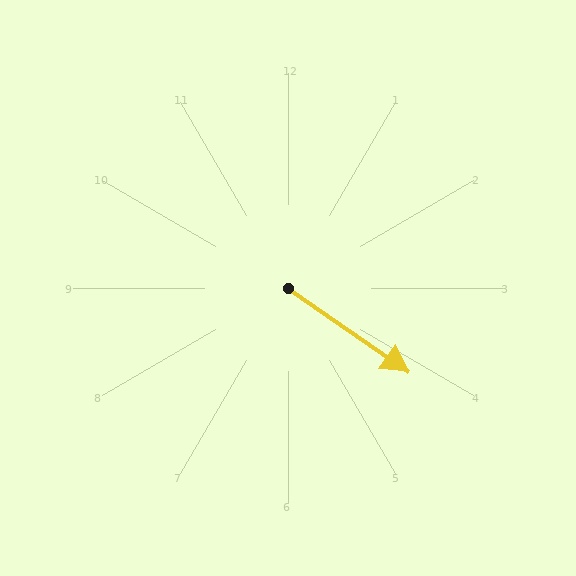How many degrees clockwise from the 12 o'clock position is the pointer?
Approximately 125 degrees.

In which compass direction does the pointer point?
Southeast.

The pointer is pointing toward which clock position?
Roughly 4 o'clock.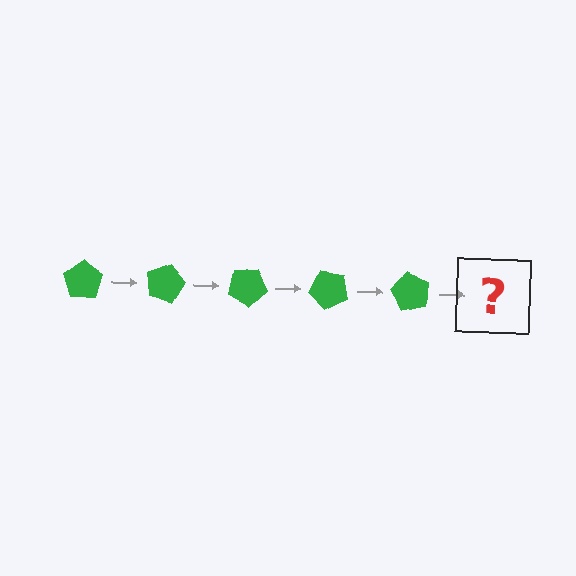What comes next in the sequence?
The next element should be a green pentagon rotated 75 degrees.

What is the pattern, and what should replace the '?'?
The pattern is that the pentagon rotates 15 degrees each step. The '?' should be a green pentagon rotated 75 degrees.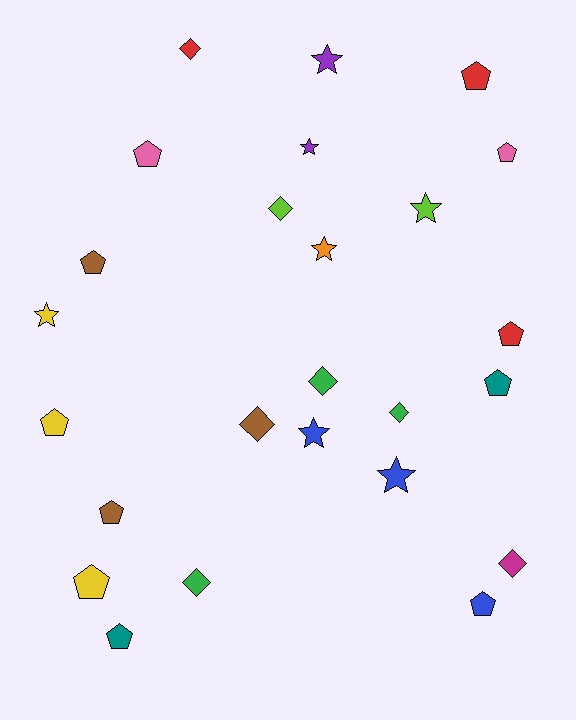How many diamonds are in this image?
There are 7 diamonds.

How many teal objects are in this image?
There are 2 teal objects.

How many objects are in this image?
There are 25 objects.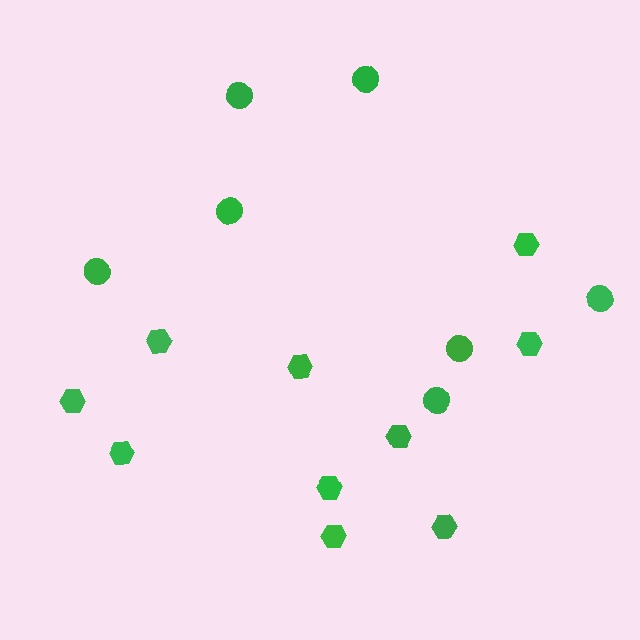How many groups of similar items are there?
There are 2 groups: one group of circles (7) and one group of hexagons (10).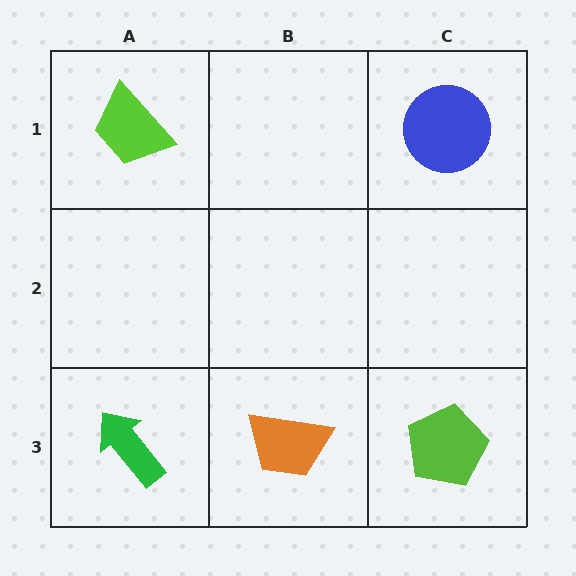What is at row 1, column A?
A lime trapezoid.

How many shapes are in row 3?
3 shapes.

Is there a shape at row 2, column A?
No, that cell is empty.